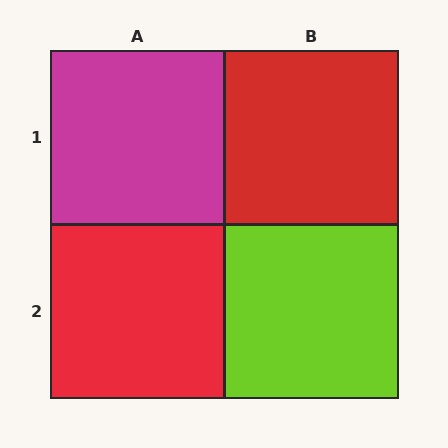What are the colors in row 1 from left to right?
Magenta, red.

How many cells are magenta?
1 cell is magenta.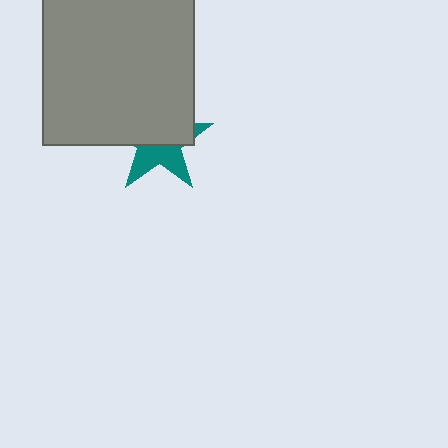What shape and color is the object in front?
The object in front is a gray square.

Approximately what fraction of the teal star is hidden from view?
Roughly 57% of the teal star is hidden behind the gray square.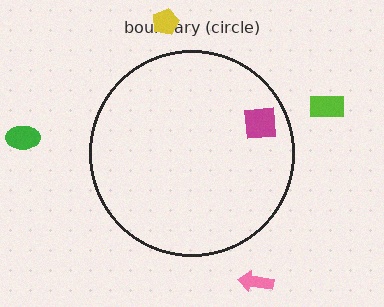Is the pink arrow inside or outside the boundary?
Outside.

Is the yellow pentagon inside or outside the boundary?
Outside.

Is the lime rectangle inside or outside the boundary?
Outside.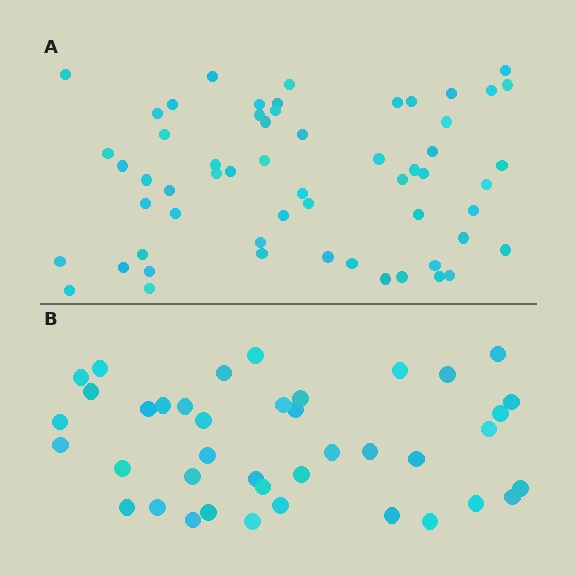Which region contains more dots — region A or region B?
Region A (the top region) has more dots.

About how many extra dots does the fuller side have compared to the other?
Region A has approximately 20 more dots than region B.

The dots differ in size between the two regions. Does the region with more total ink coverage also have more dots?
No. Region B has more total ink coverage because its dots are larger, but region A actually contains more individual dots. Total area can be misleading — the number of items is what matters here.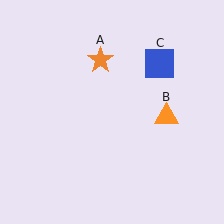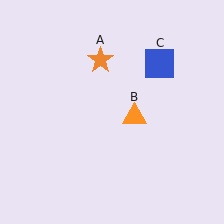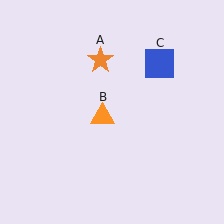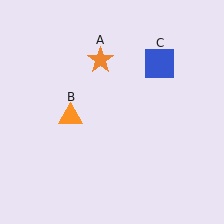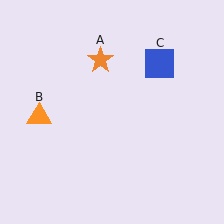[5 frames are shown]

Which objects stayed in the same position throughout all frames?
Orange star (object A) and blue square (object C) remained stationary.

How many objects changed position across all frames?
1 object changed position: orange triangle (object B).